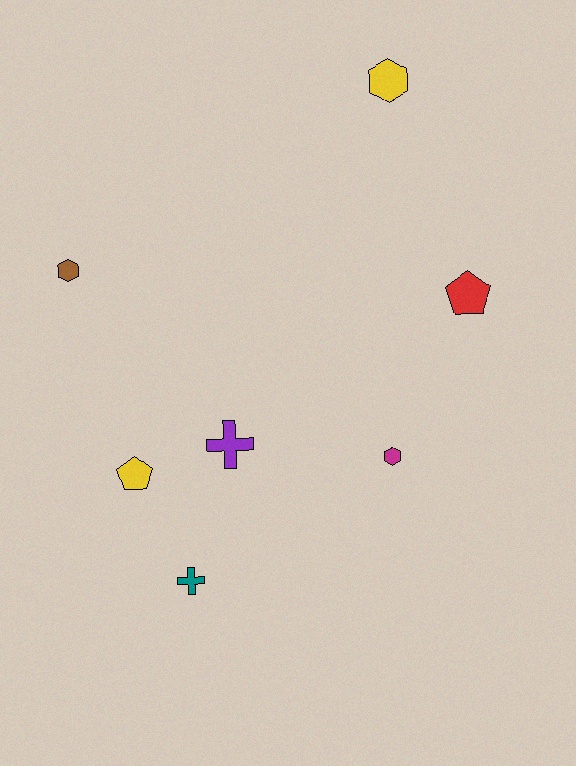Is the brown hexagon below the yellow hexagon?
Yes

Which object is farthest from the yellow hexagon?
The teal cross is farthest from the yellow hexagon.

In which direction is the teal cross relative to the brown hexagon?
The teal cross is below the brown hexagon.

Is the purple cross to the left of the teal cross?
No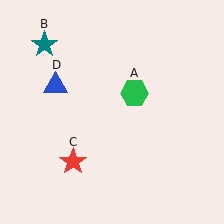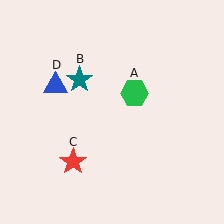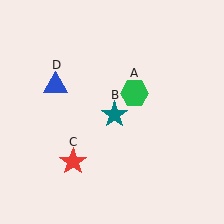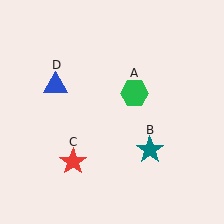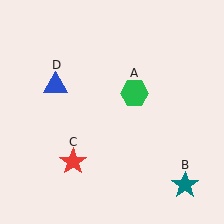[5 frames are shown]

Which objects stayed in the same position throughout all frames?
Green hexagon (object A) and red star (object C) and blue triangle (object D) remained stationary.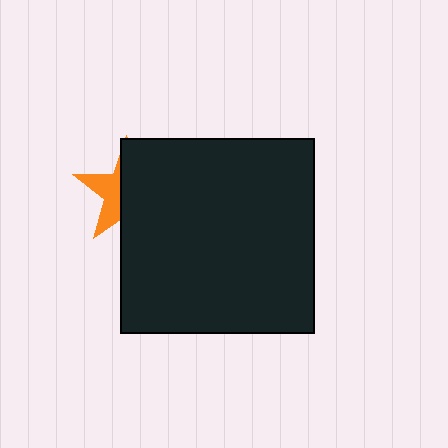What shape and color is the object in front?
The object in front is a black square.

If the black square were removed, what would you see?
You would see the complete orange star.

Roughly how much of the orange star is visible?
A small part of it is visible (roughly 37%).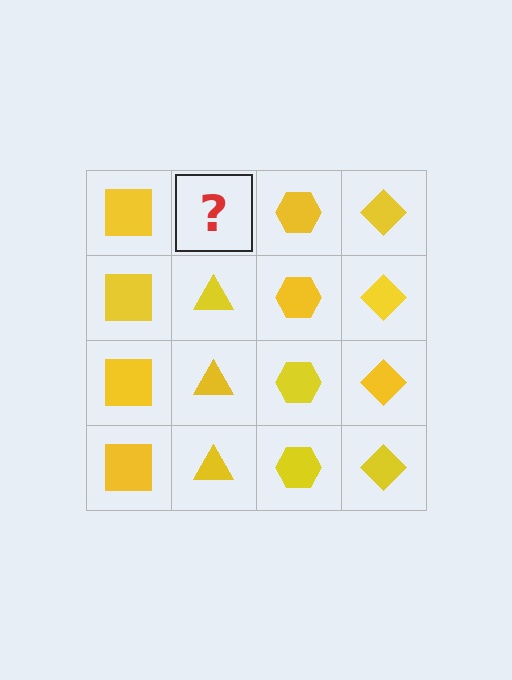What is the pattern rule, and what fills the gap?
The rule is that each column has a consistent shape. The gap should be filled with a yellow triangle.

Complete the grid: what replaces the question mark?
The question mark should be replaced with a yellow triangle.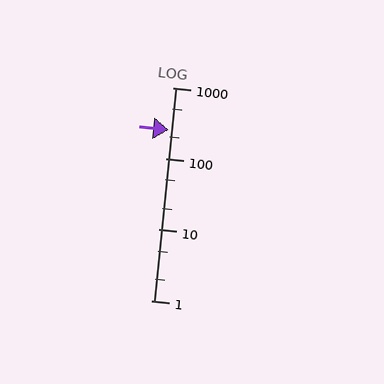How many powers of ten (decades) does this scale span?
The scale spans 3 decades, from 1 to 1000.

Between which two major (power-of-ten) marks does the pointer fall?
The pointer is between 100 and 1000.